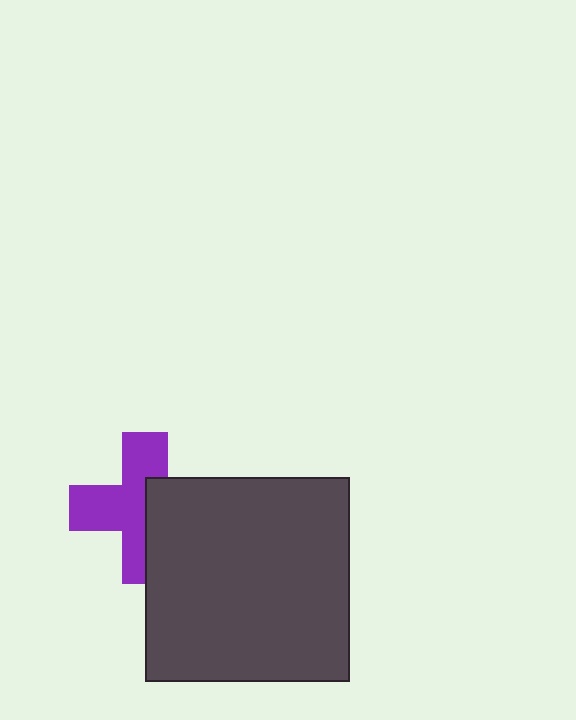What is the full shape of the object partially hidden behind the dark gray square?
The partially hidden object is a purple cross.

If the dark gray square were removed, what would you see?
You would see the complete purple cross.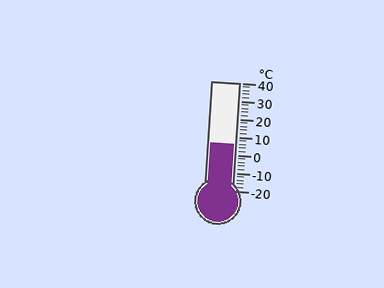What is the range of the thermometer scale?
The thermometer scale ranges from -20°C to 40°C.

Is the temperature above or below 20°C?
The temperature is below 20°C.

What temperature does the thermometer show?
The thermometer shows approximately 6°C.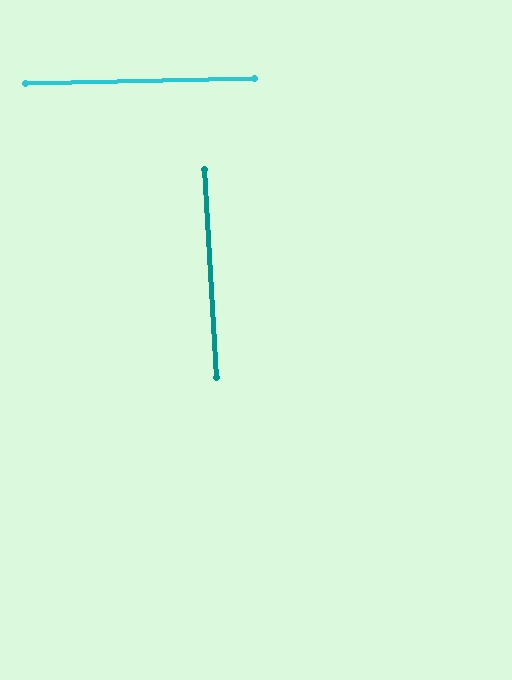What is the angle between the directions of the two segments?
Approximately 88 degrees.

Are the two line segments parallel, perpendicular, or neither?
Perpendicular — they meet at approximately 88°.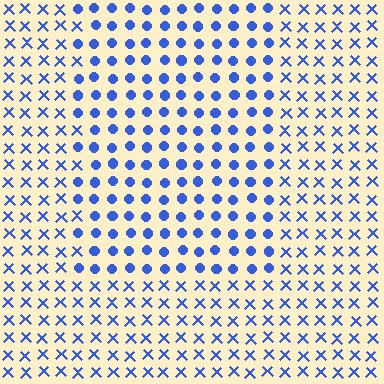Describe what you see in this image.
The image is filled with small blue elements arranged in a uniform grid. A rectangle-shaped region contains circles, while the surrounding area contains X marks. The boundary is defined purely by the change in element shape.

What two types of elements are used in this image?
The image uses circles inside the rectangle region and X marks outside it.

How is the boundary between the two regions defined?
The boundary is defined by a change in element shape: circles inside vs. X marks outside. All elements share the same color and spacing.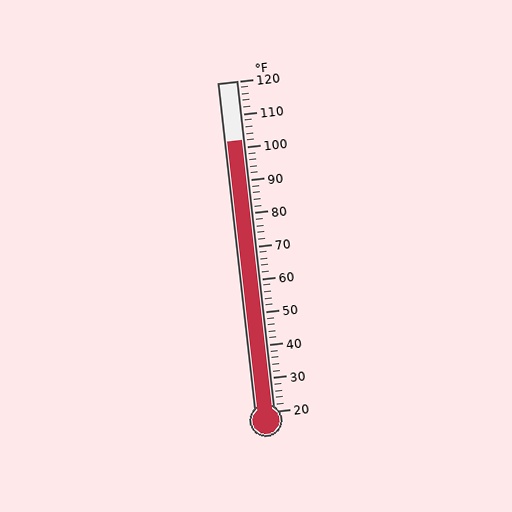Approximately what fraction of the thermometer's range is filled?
The thermometer is filled to approximately 80% of its range.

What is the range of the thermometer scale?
The thermometer scale ranges from 20°F to 120°F.